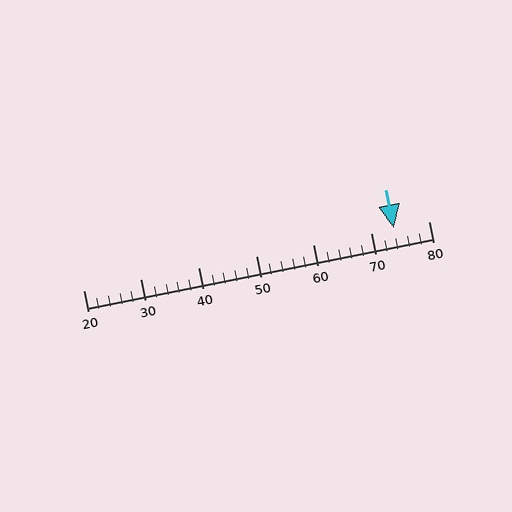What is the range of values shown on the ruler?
The ruler shows values from 20 to 80.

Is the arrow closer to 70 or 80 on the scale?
The arrow is closer to 70.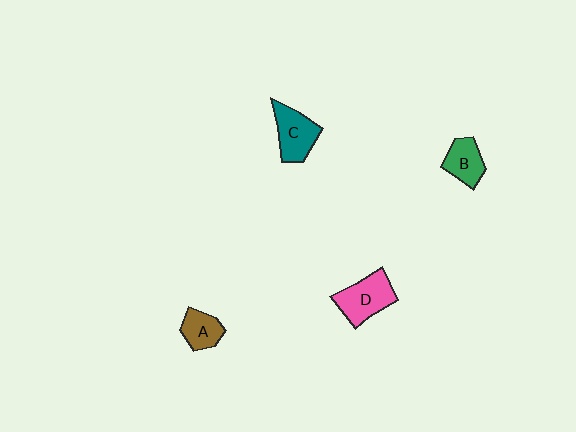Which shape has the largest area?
Shape D (pink).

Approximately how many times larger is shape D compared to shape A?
Approximately 1.6 times.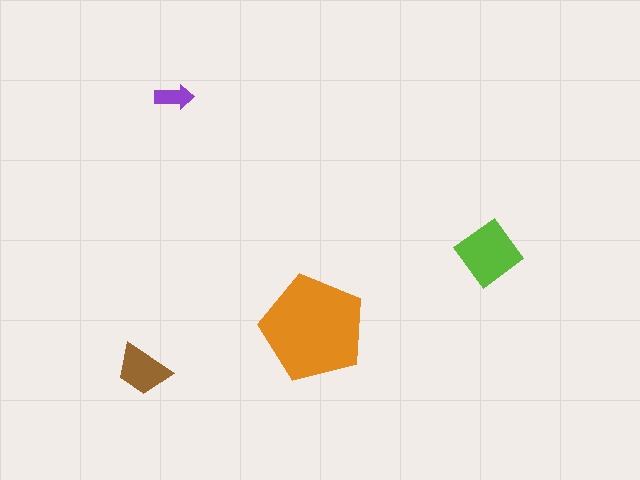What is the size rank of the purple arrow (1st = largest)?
4th.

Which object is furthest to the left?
The brown trapezoid is leftmost.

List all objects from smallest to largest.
The purple arrow, the brown trapezoid, the lime diamond, the orange pentagon.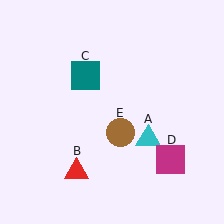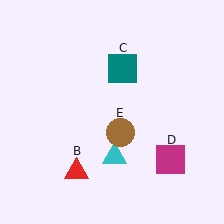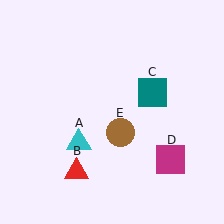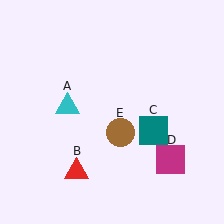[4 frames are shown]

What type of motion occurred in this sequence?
The cyan triangle (object A), teal square (object C) rotated clockwise around the center of the scene.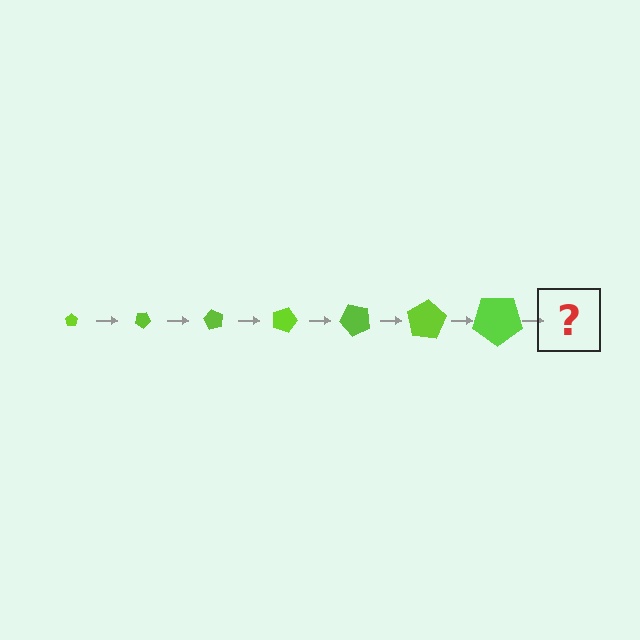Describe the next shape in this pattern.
It should be a pentagon, larger than the previous one and rotated 210 degrees from the start.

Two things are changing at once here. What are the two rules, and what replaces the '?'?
The two rules are that the pentagon grows larger each step and it rotates 30 degrees each step. The '?' should be a pentagon, larger than the previous one and rotated 210 degrees from the start.